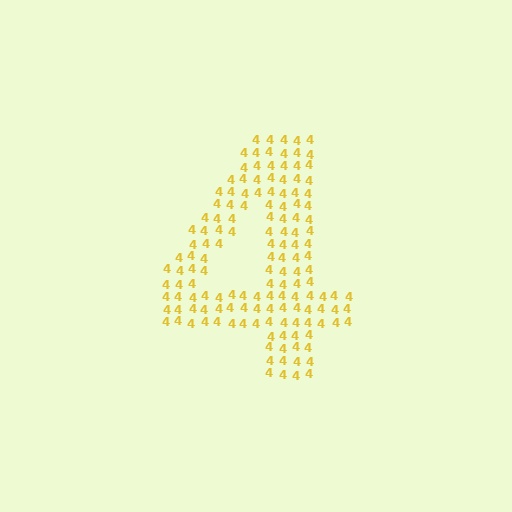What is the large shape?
The large shape is the digit 4.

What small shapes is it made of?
It is made of small digit 4's.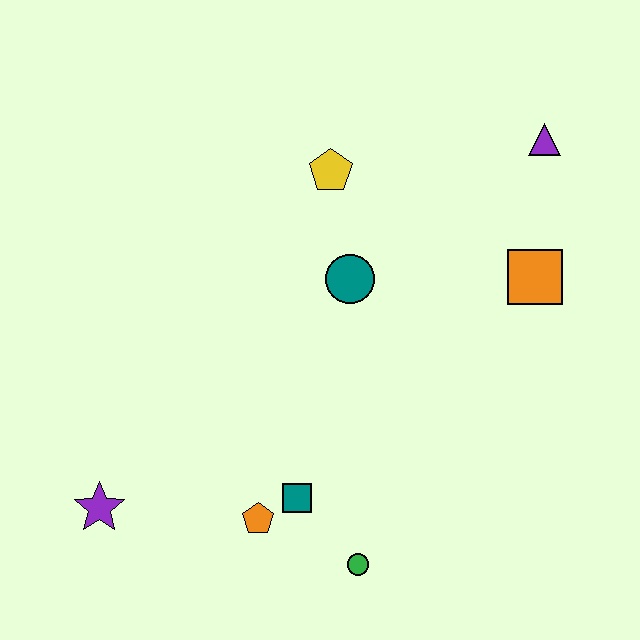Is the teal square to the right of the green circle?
No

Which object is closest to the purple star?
The orange pentagon is closest to the purple star.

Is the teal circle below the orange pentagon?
No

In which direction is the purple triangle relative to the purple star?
The purple triangle is to the right of the purple star.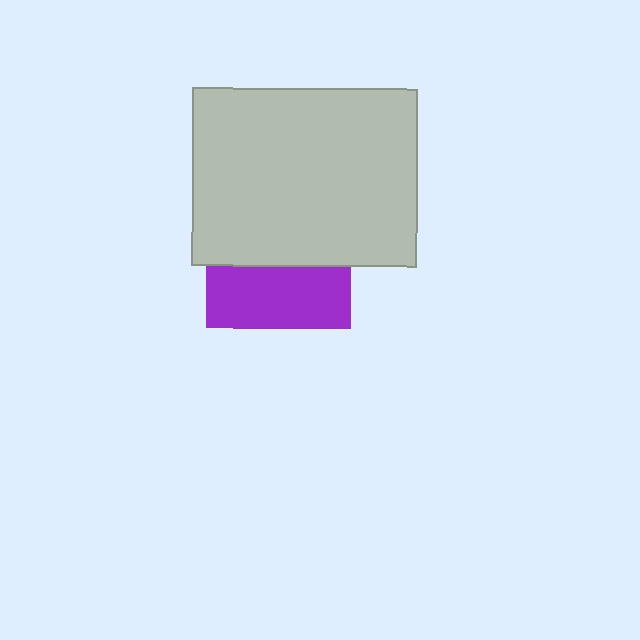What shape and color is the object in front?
The object in front is a light gray rectangle.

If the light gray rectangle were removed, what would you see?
You would see the complete purple square.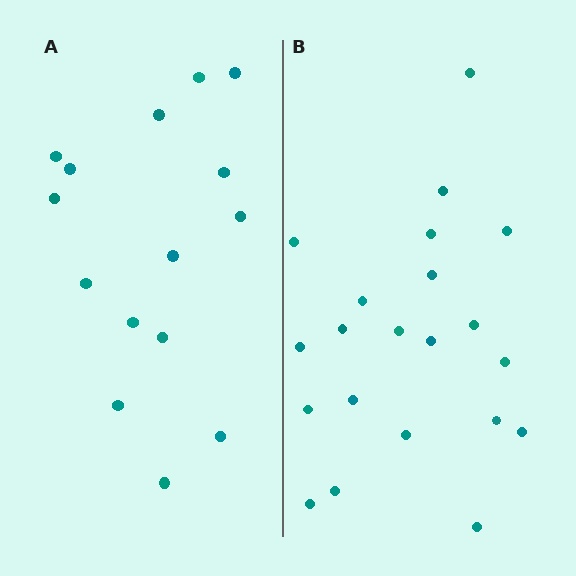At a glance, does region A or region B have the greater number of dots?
Region B (the right region) has more dots.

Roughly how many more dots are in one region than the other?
Region B has about 6 more dots than region A.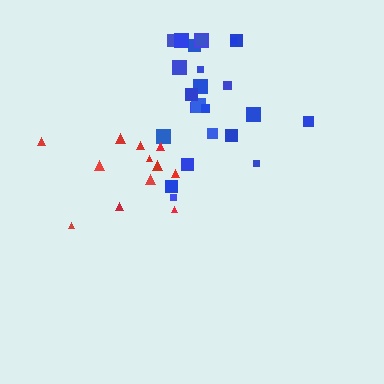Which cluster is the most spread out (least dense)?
Blue.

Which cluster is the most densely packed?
Red.